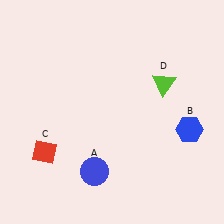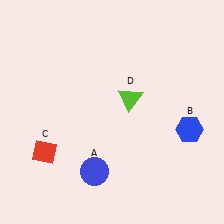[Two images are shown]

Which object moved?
The lime triangle (D) moved left.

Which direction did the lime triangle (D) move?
The lime triangle (D) moved left.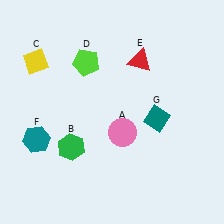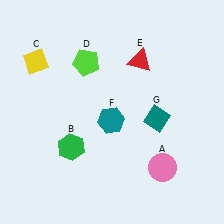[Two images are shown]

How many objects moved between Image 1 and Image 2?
2 objects moved between the two images.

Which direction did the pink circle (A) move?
The pink circle (A) moved right.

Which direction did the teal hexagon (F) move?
The teal hexagon (F) moved right.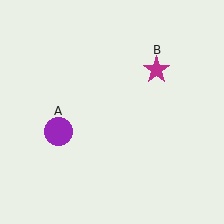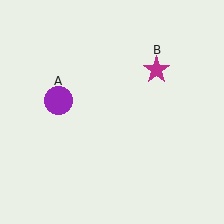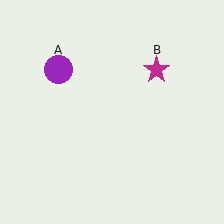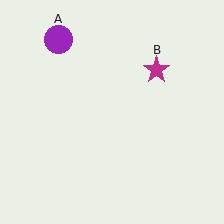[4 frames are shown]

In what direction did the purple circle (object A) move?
The purple circle (object A) moved up.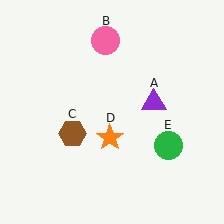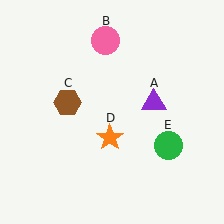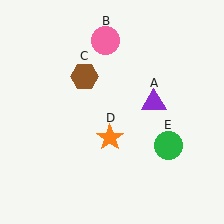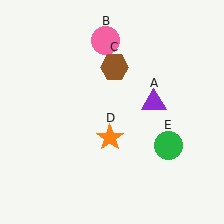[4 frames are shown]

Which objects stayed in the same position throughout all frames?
Purple triangle (object A) and pink circle (object B) and orange star (object D) and green circle (object E) remained stationary.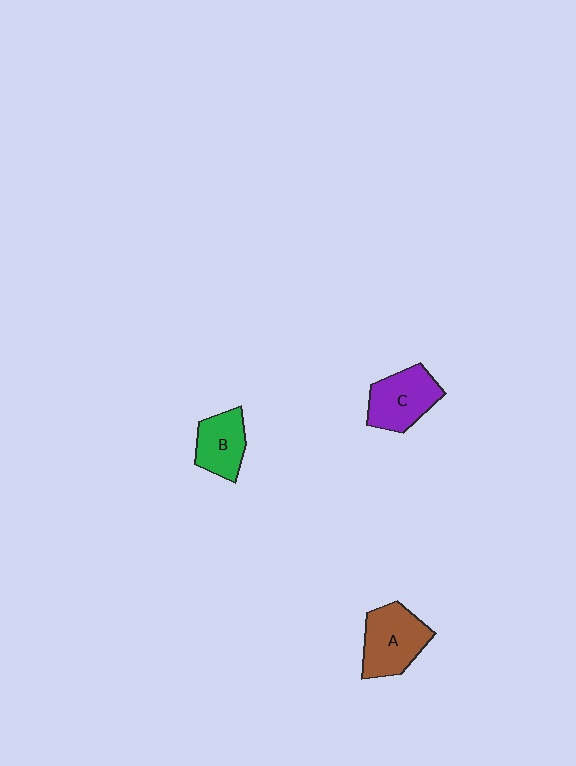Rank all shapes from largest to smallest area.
From largest to smallest: A (brown), C (purple), B (green).